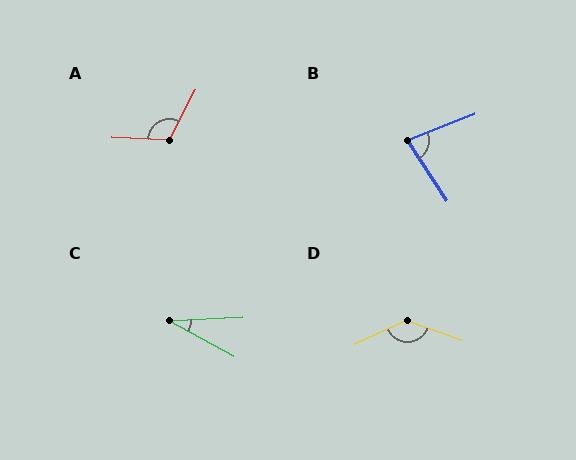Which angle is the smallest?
C, at approximately 32 degrees.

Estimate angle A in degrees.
Approximately 115 degrees.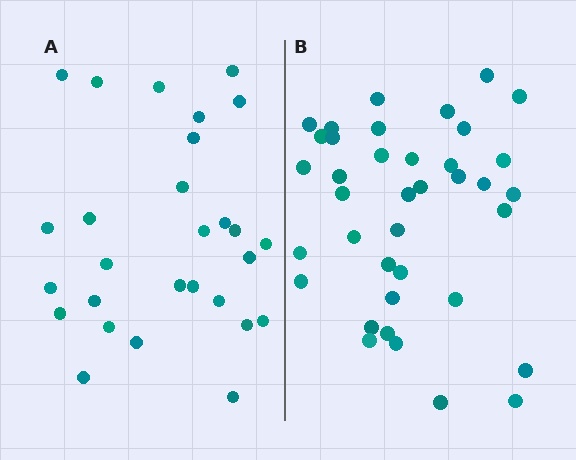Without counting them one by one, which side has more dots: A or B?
Region B (the right region) has more dots.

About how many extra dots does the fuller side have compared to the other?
Region B has roughly 10 or so more dots than region A.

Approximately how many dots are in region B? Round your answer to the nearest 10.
About 40 dots. (The exact count is 38, which rounds to 40.)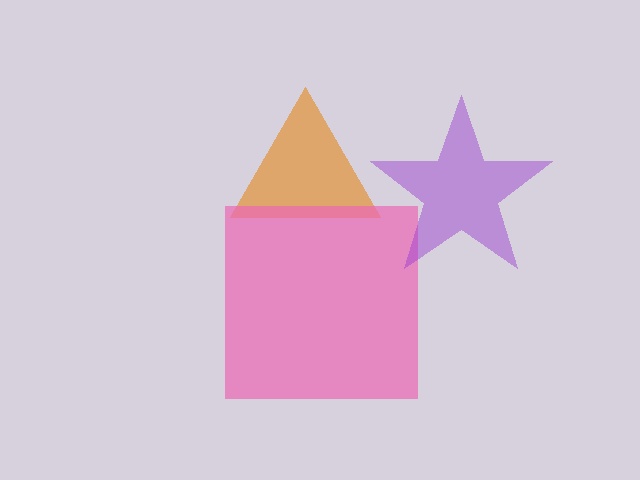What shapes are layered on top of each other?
The layered shapes are: an orange triangle, a pink square, a purple star.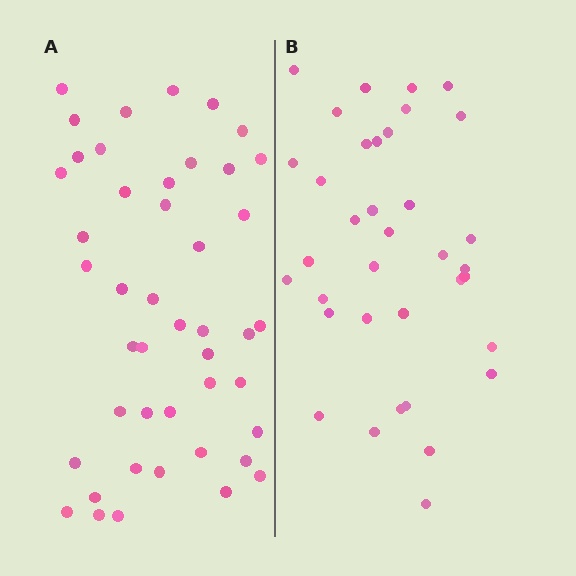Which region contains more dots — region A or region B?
Region A (the left region) has more dots.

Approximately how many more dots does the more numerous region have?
Region A has roughly 8 or so more dots than region B.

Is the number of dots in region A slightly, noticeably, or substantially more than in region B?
Region A has noticeably more, but not dramatically so. The ratio is roughly 1.2 to 1.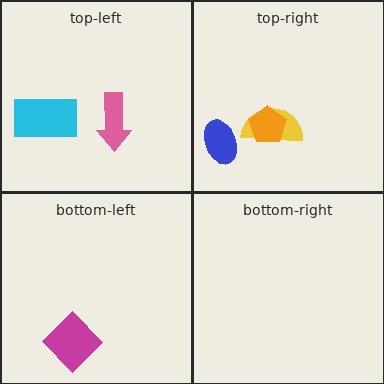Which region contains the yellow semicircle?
The top-right region.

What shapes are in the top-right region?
The blue ellipse, the yellow semicircle, the orange pentagon.